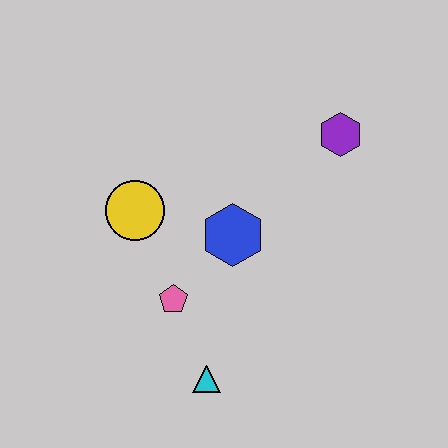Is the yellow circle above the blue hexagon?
Yes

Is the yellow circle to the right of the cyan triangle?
No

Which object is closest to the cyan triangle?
The pink pentagon is closest to the cyan triangle.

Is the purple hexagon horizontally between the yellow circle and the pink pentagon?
No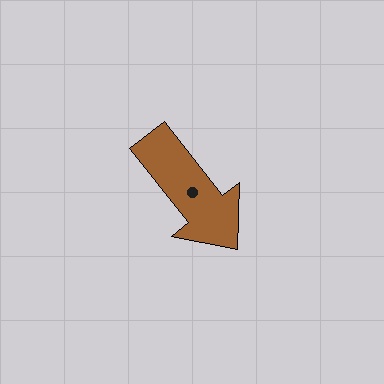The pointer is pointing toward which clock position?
Roughly 5 o'clock.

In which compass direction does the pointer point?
Southeast.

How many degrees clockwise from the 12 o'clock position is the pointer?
Approximately 142 degrees.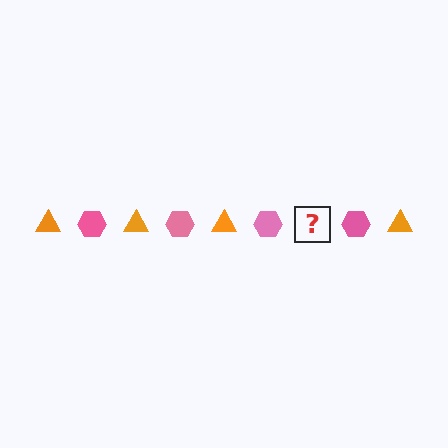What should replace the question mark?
The question mark should be replaced with an orange triangle.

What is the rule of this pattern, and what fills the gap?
The rule is that the pattern alternates between orange triangle and pink hexagon. The gap should be filled with an orange triangle.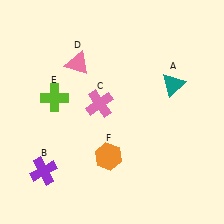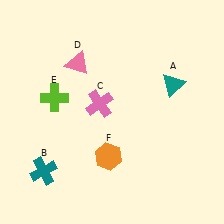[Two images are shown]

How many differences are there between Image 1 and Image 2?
There is 1 difference between the two images.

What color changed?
The cross (B) changed from purple in Image 1 to teal in Image 2.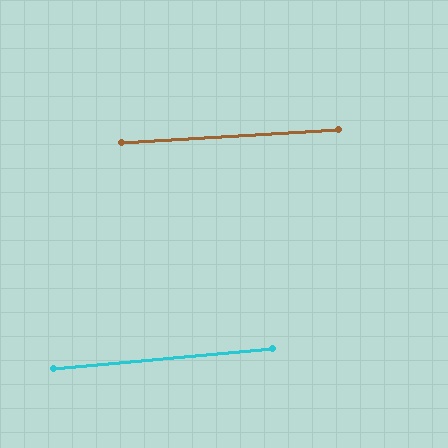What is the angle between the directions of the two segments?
Approximately 2 degrees.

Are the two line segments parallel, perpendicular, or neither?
Parallel — their directions differ by only 2.0°.